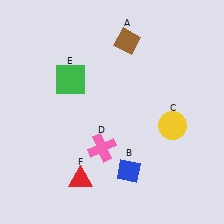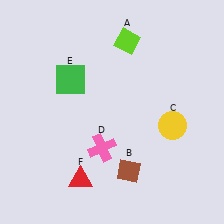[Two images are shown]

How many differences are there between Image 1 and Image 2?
There are 2 differences between the two images.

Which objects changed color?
A changed from brown to lime. B changed from blue to brown.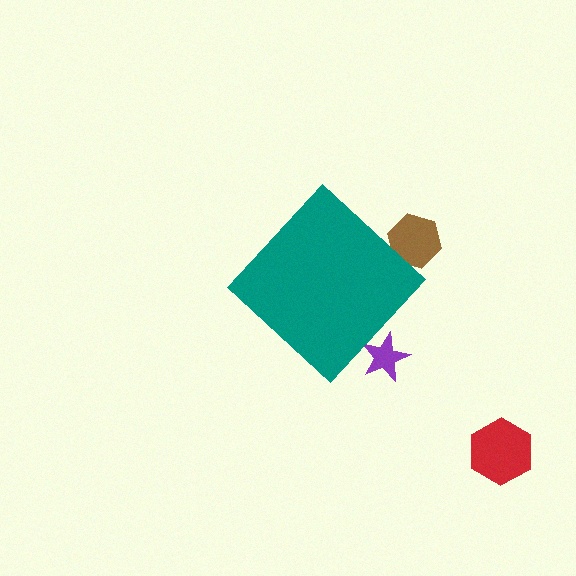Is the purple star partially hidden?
Yes, the purple star is partially hidden behind the teal diamond.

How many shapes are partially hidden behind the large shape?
2 shapes are partially hidden.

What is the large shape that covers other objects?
A teal diamond.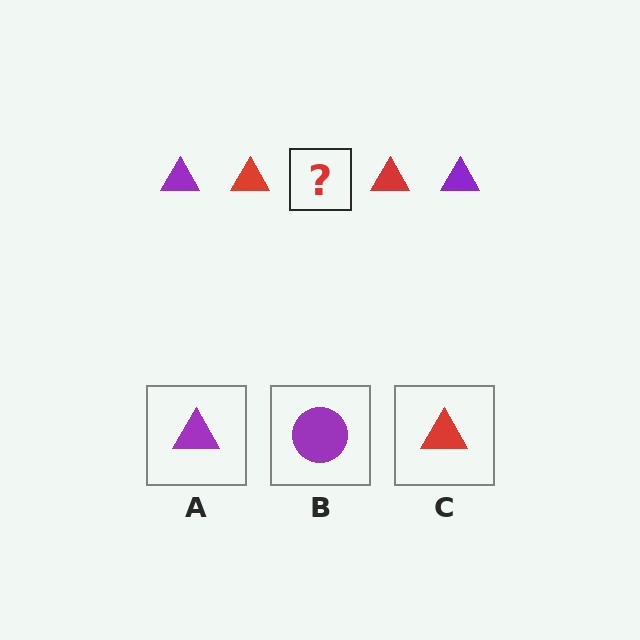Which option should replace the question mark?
Option A.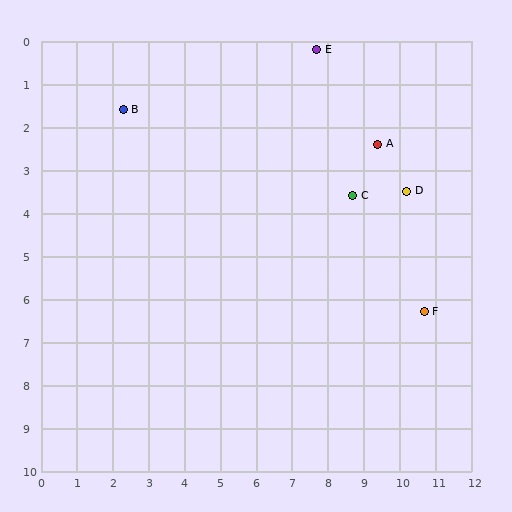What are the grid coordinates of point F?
Point F is at approximately (10.7, 6.3).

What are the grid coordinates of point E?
Point E is at approximately (7.7, 0.2).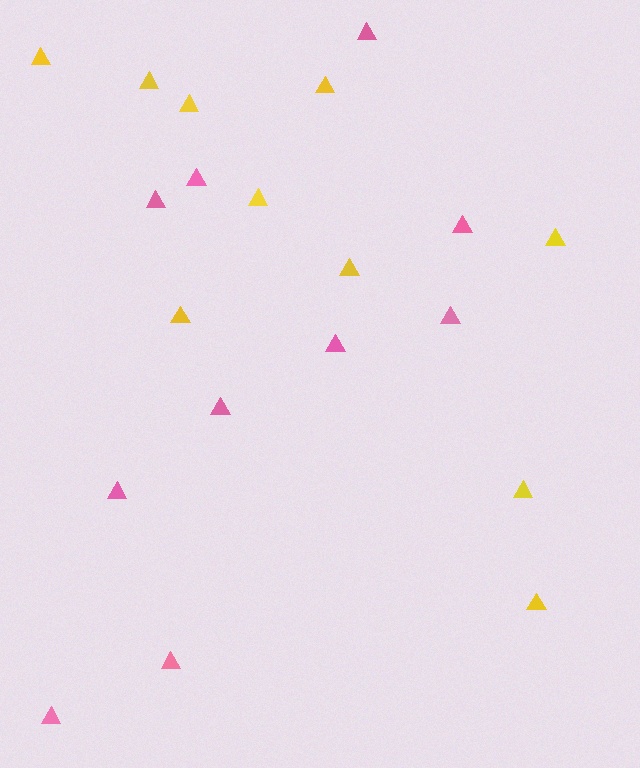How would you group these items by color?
There are 2 groups: one group of yellow triangles (10) and one group of pink triangles (10).